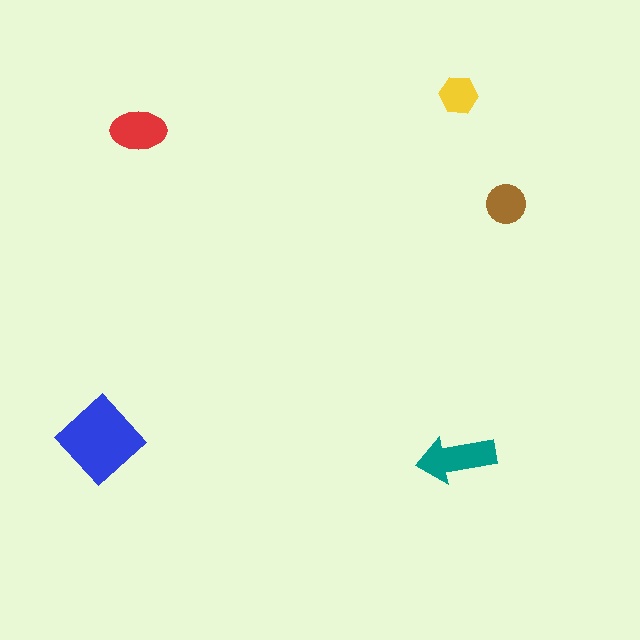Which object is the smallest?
The yellow hexagon.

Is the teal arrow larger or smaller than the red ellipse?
Larger.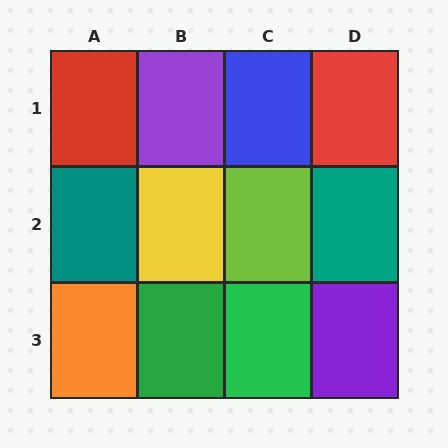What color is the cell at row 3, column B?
Green.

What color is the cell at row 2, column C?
Lime.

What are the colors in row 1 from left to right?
Red, purple, blue, red.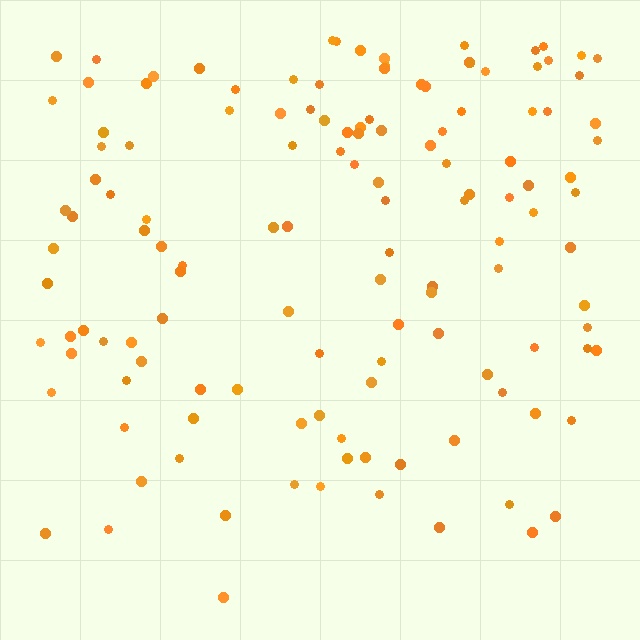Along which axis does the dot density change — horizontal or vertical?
Vertical.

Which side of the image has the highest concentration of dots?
The top.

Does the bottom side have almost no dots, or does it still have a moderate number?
Still a moderate number, just noticeably fewer than the top.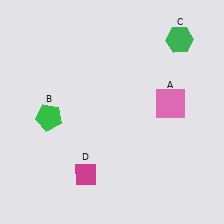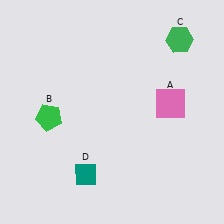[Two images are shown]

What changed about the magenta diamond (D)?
In Image 1, D is magenta. In Image 2, it changed to teal.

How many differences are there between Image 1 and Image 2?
There is 1 difference between the two images.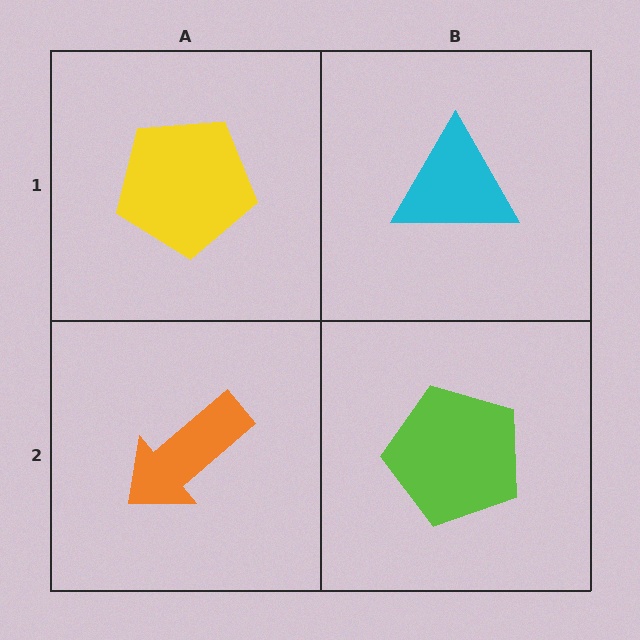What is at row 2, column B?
A lime pentagon.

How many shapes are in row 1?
2 shapes.